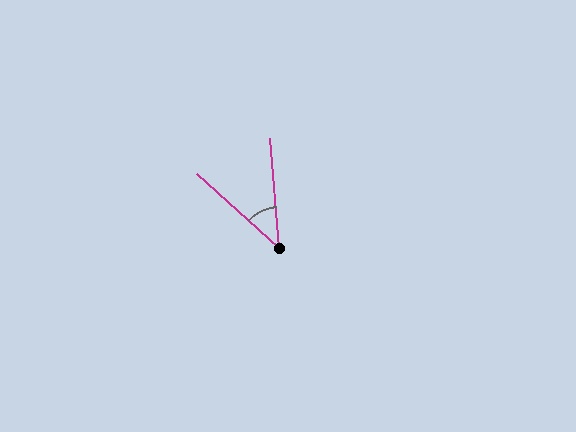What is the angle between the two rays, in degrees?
Approximately 43 degrees.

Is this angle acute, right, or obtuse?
It is acute.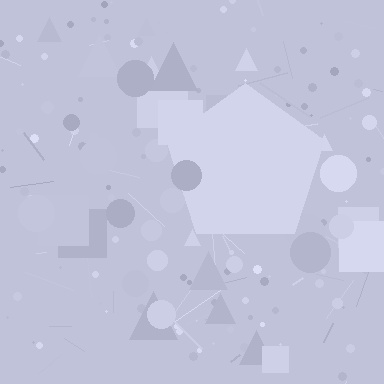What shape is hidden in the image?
A pentagon is hidden in the image.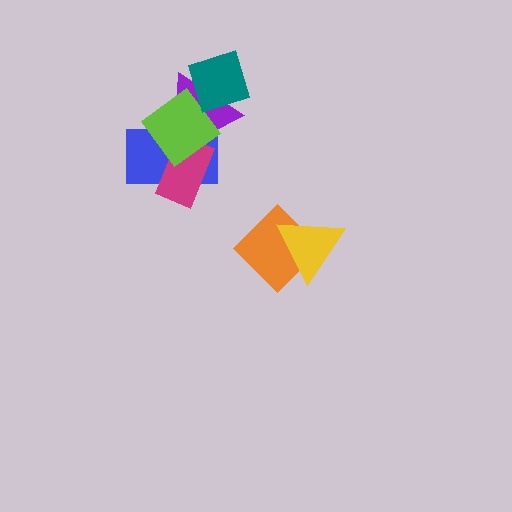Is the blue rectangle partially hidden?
Yes, it is partially covered by another shape.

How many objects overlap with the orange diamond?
1 object overlaps with the orange diamond.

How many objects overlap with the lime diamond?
3 objects overlap with the lime diamond.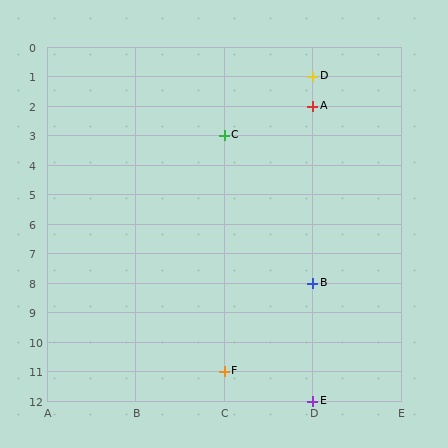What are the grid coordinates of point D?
Point D is at grid coordinates (D, 1).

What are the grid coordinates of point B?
Point B is at grid coordinates (D, 8).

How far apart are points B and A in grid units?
Points B and A are 6 rows apart.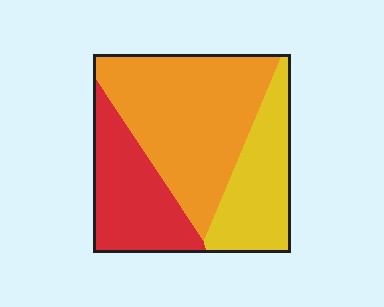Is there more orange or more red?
Orange.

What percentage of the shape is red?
Red covers roughly 25% of the shape.